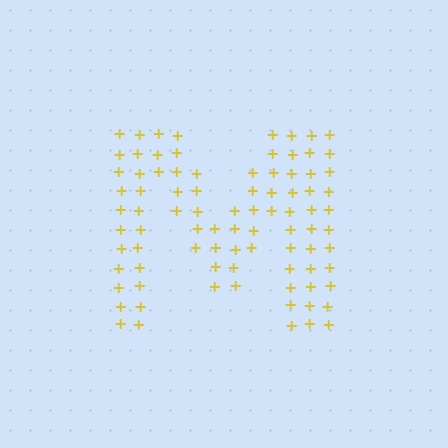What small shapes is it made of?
It is made of small plus signs.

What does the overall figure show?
The overall figure shows the letter M.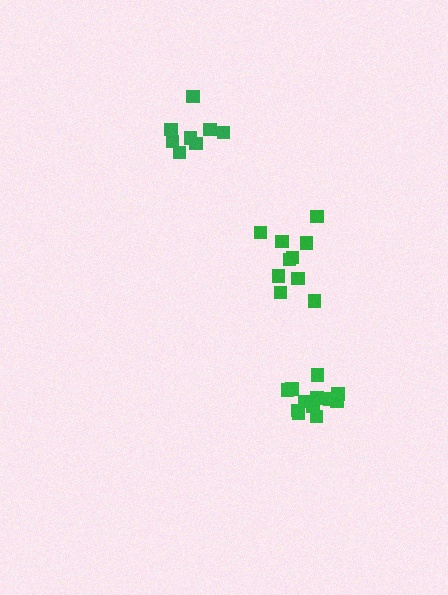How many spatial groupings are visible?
There are 3 spatial groupings.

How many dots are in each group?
Group 1: 10 dots, Group 2: 8 dots, Group 3: 12 dots (30 total).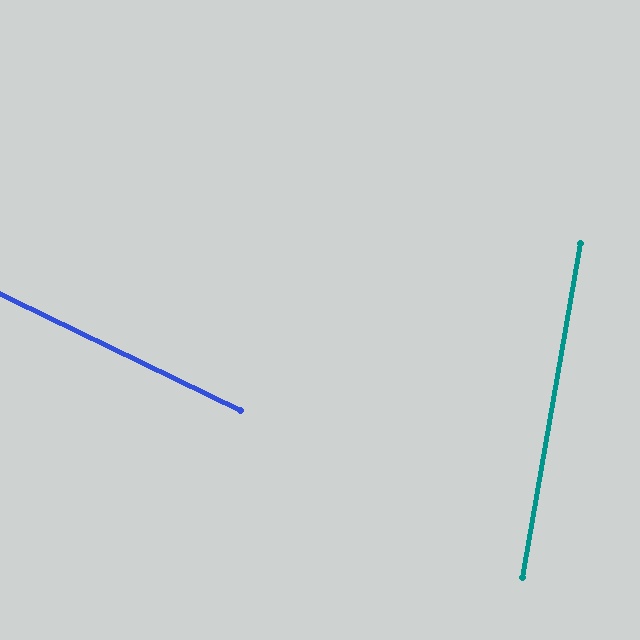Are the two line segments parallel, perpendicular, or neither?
Neither parallel nor perpendicular — they differ by about 74°.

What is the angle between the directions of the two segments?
Approximately 74 degrees.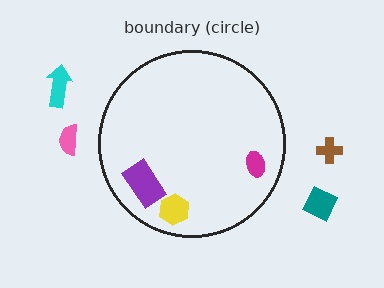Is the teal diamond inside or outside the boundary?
Outside.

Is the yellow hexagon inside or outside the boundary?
Inside.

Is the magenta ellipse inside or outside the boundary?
Inside.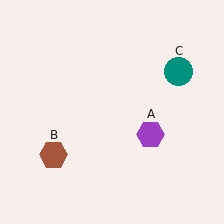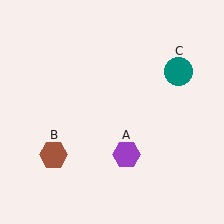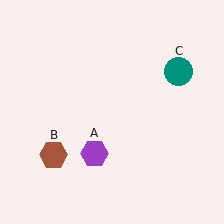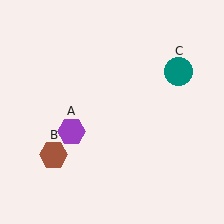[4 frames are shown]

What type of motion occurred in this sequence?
The purple hexagon (object A) rotated clockwise around the center of the scene.